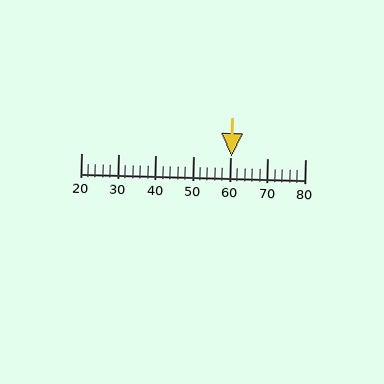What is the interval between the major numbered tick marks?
The major tick marks are spaced 10 units apart.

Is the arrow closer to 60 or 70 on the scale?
The arrow is closer to 60.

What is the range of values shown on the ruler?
The ruler shows values from 20 to 80.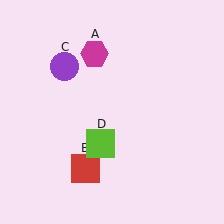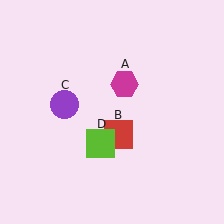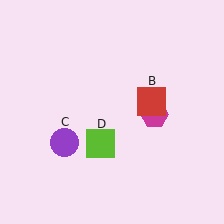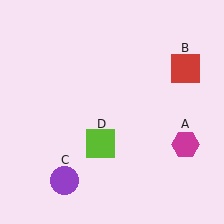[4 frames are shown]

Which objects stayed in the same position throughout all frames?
Lime square (object D) remained stationary.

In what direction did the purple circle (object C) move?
The purple circle (object C) moved down.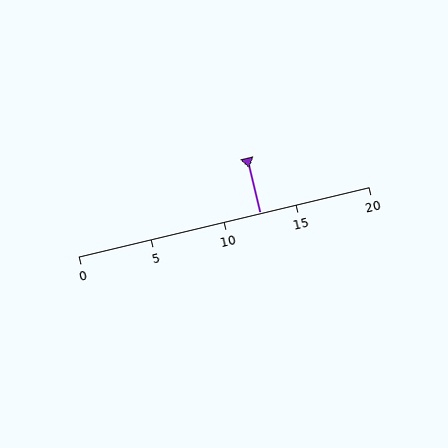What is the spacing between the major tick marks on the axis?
The major ticks are spaced 5 apart.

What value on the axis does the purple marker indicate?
The marker indicates approximately 12.5.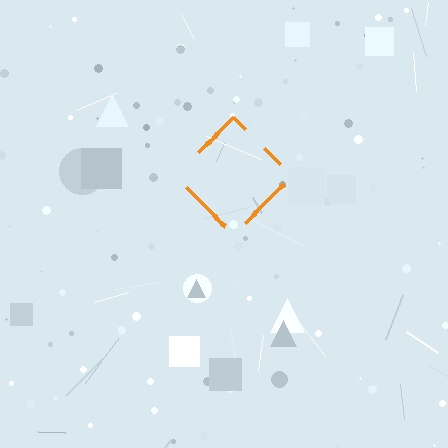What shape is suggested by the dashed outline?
The dashed outline suggests a diamond.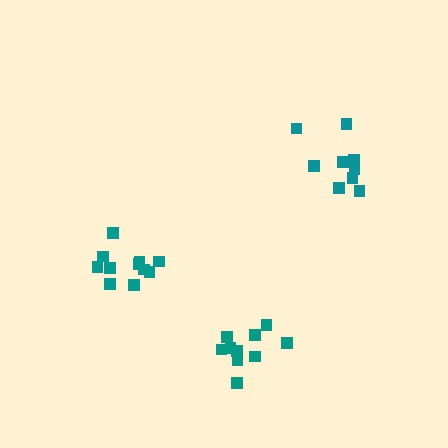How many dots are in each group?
Group 1: 9 dots, Group 2: 11 dots, Group 3: 10 dots (30 total).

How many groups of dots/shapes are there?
There are 3 groups.